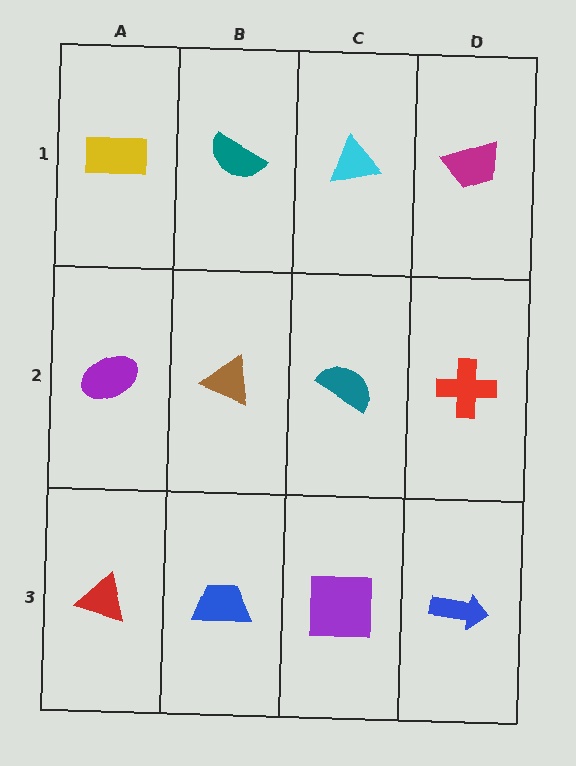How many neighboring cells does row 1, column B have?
3.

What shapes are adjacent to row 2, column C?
A cyan triangle (row 1, column C), a purple square (row 3, column C), a brown triangle (row 2, column B), a red cross (row 2, column D).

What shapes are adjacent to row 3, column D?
A red cross (row 2, column D), a purple square (row 3, column C).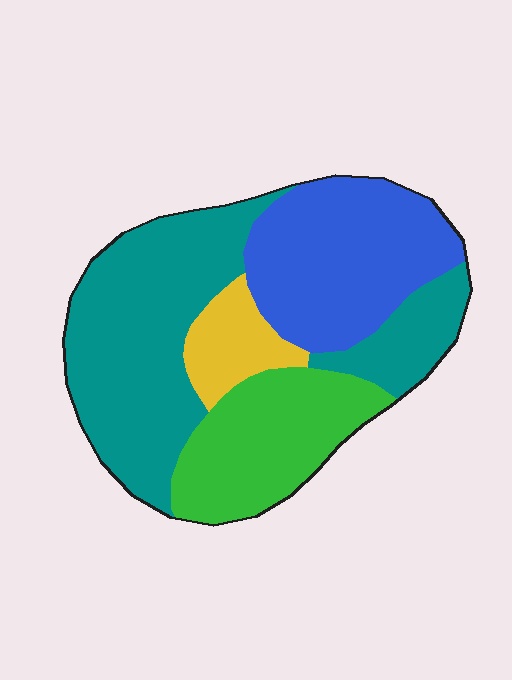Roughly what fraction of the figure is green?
Green takes up between a sixth and a third of the figure.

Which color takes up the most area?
Teal, at roughly 45%.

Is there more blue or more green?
Blue.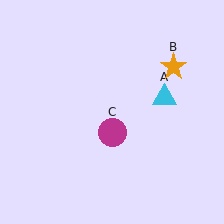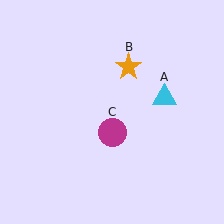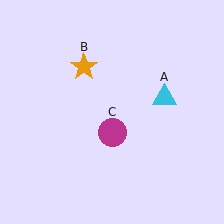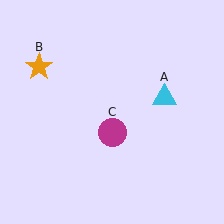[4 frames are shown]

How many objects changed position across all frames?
1 object changed position: orange star (object B).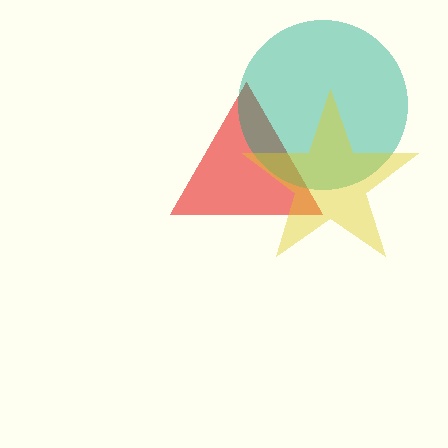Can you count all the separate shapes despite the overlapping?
Yes, there are 3 separate shapes.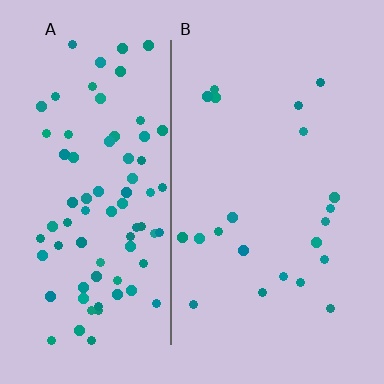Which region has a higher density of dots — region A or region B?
A (the left).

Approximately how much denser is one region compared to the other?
Approximately 3.7× — region A over region B.